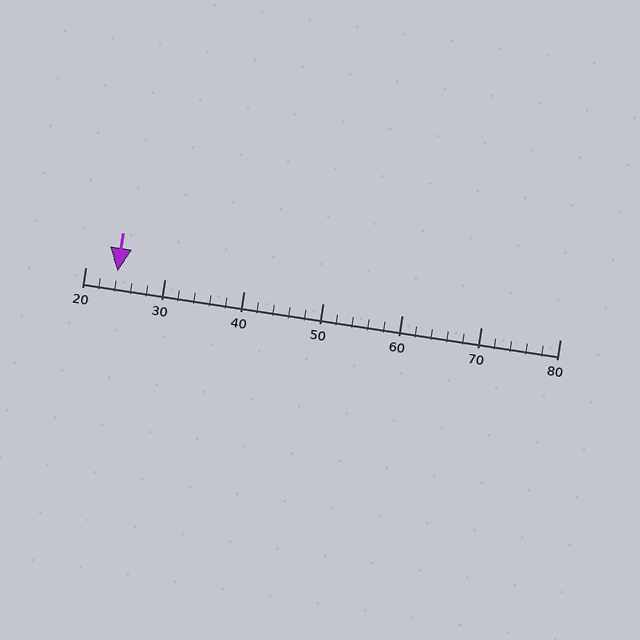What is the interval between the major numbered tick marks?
The major tick marks are spaced 10 units apart.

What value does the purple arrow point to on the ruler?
The purple arrow points to approximately 24.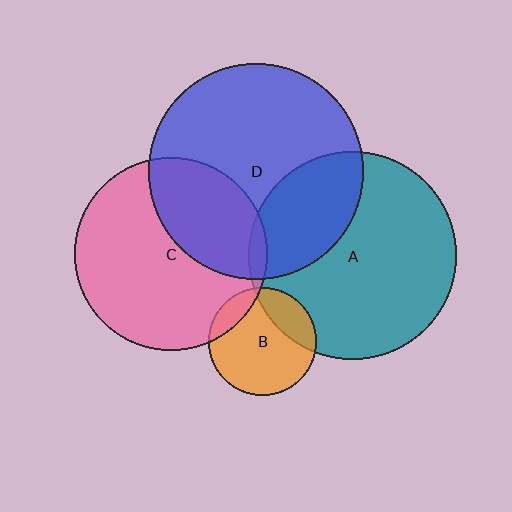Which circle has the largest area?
Circle D (blue).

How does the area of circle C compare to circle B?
Approximately 3.2 times.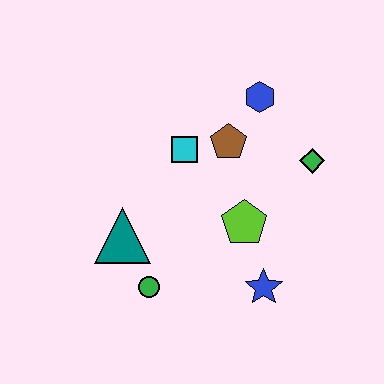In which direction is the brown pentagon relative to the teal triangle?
The brown pentagon is to the right of the teal triangle.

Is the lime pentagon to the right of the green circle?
Yes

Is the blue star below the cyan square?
Yes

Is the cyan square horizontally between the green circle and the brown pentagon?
Yes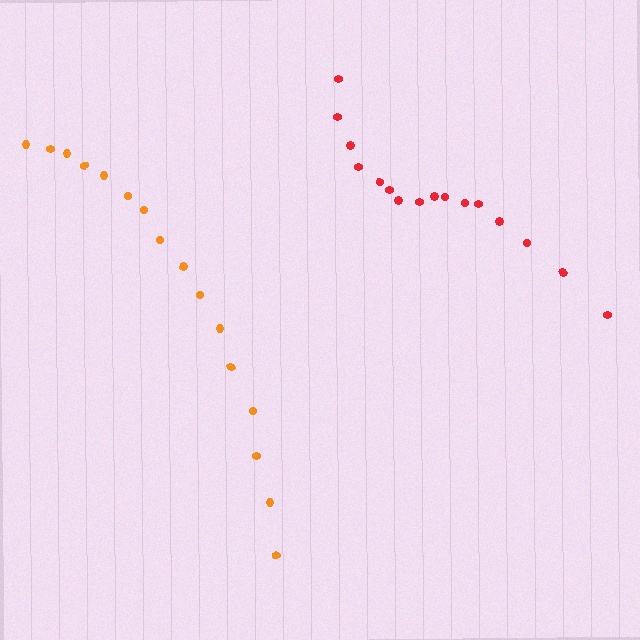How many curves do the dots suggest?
There are 2 distinct paths.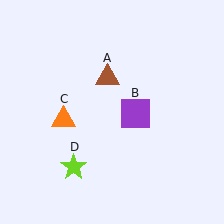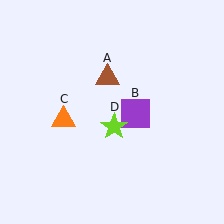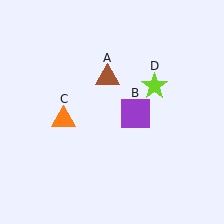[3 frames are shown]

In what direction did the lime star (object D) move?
The lime star (object D) moved up and to the right.